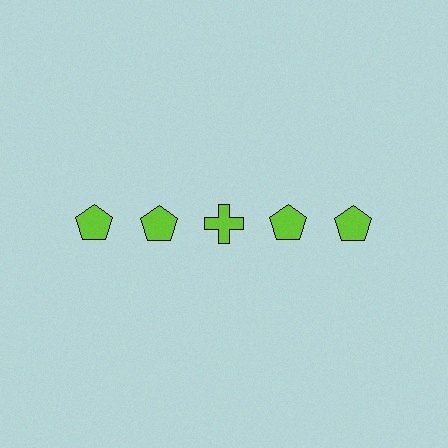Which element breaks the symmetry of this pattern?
The lime cross in the top row, center column breaks the symmetry. All other shapes are lime pentagons.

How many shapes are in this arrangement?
There are 5 shapes arranged in a grid pattern.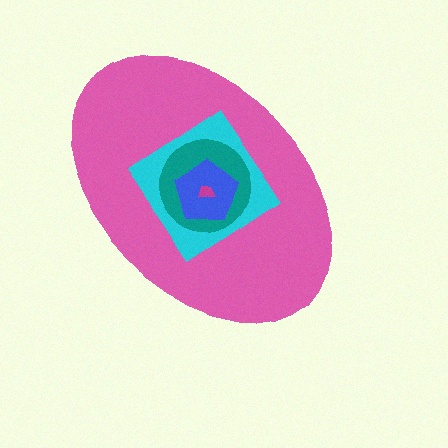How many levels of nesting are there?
5.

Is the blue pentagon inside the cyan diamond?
Yes.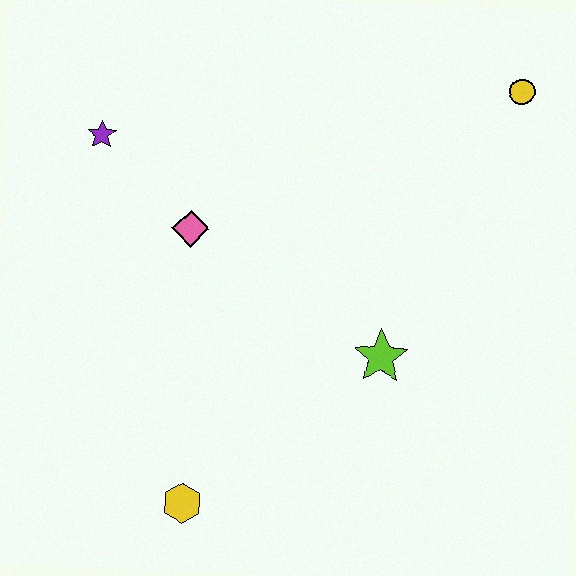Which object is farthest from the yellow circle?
The yellow hexagon is farthest from the yellow circle.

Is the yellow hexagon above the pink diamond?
No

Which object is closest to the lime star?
The pink diamond is closest to the lime star.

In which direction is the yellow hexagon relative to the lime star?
The yellow hexagon is to the left of the lime star.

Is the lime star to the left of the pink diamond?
No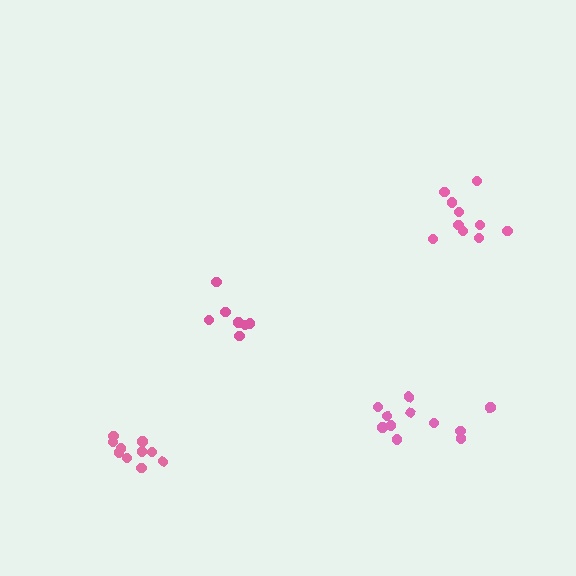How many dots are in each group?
Group 1: 10 dots, Group 2: 10 dots, Group 3: 7 dots, Group 4: 11 dots (38 total).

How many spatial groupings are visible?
There are 4 spatial groupings.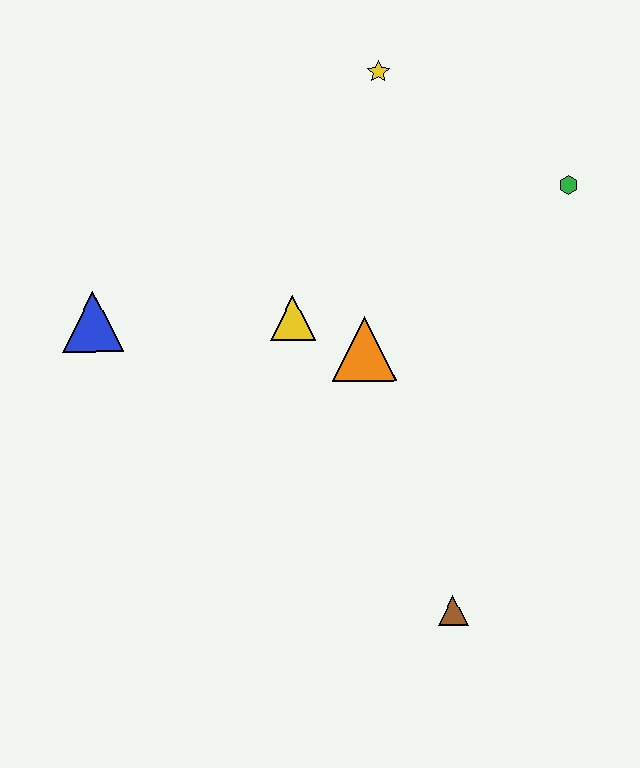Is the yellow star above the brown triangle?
Yes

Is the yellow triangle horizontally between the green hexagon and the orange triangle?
No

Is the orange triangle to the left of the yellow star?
Yes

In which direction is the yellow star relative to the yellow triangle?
The yellow star is above the yellow triangle.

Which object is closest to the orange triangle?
The yellow triangle is closest to the orange triangle.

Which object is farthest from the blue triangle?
The green hexagon is farthest from the blue triangle.